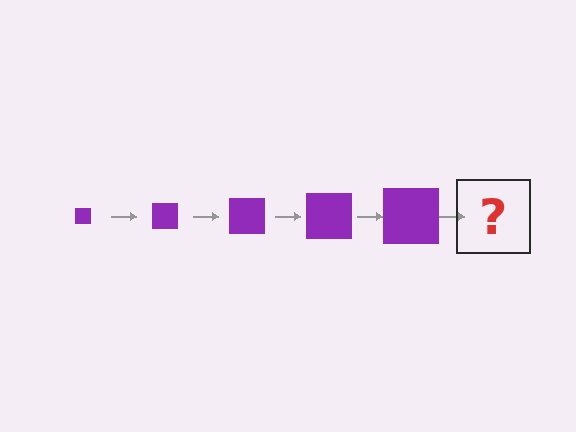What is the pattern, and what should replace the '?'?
The pattern is that the square gets progressively larger each step. The '?' should be a purple square, larger than the previous one.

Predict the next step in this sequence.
The next step is a purple square, larger than the previous one.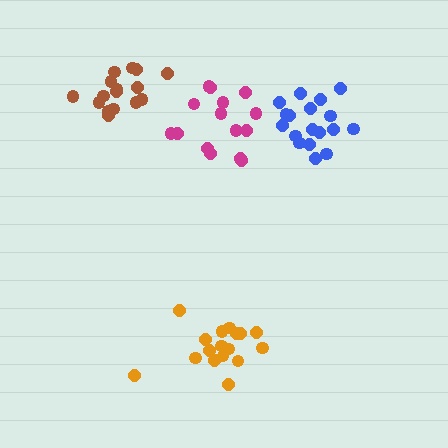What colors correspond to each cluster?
The clusters are colored: magenta, orange, brown, blue.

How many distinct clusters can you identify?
There are 4 distinct clusters.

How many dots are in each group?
Group 1: 15 dots, Group 2: 17 dots, Group 3: 16 dots, Group 4: 18 dots (66 total).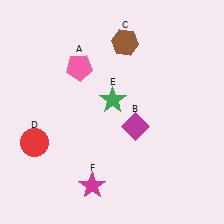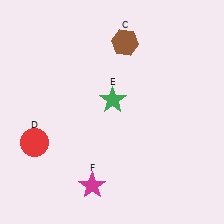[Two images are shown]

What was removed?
The magenta diamond (B), the pink pentagon (A) were removed in Image 2.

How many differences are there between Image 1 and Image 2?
There are 2 differences between the two images.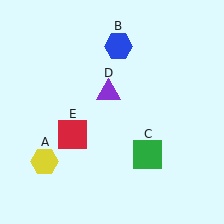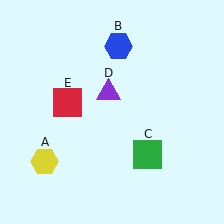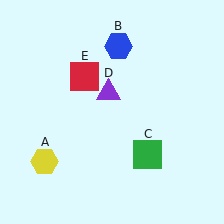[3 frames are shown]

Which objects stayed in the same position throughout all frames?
Yellow hexagon (object A) and blue hexagon (object B) and green square (object C) and purple triangle (object D) remained stationary.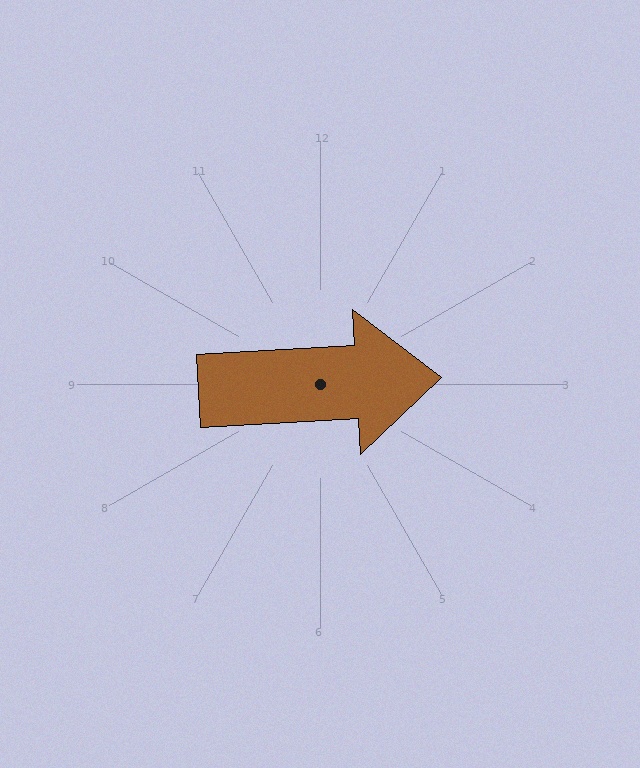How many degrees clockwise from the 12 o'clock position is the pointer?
Approximately 87 degrees.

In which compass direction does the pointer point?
East.